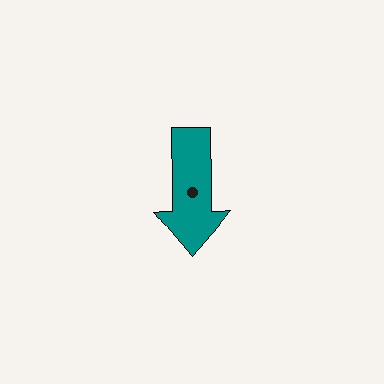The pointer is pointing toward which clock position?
Roughly 6 o'clock.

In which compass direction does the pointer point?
South.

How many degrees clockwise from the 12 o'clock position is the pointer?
Approximately 180 degrees.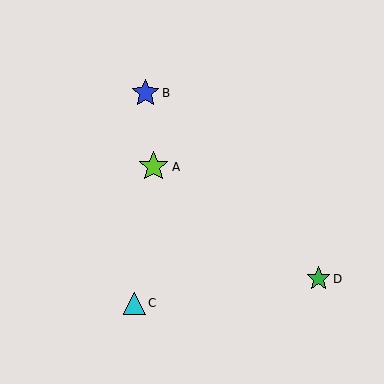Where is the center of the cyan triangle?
The center of the cyan triangle is at (134, 303).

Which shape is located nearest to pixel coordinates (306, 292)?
The green star (labeled D) at (318, 279) is nearest to that location.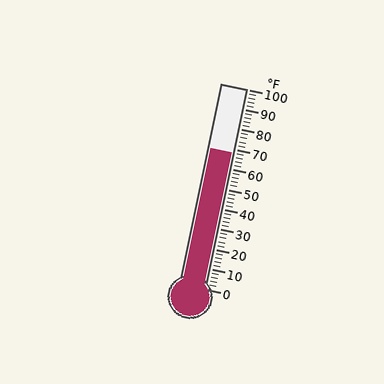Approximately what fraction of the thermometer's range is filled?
The thermometer is filled to approximately 70% of its range.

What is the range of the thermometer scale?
The thermometer scale ranges from 0°F to 100°F.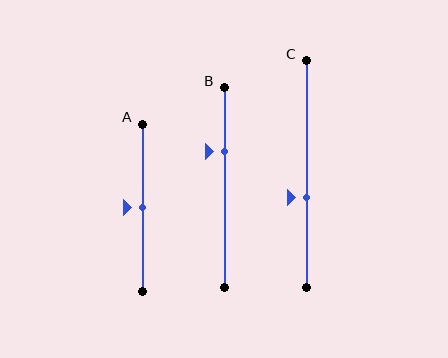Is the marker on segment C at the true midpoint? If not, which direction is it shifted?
No, the marker on segment C is shifted downward by about 10% of the segment length.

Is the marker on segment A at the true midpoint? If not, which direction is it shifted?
Yes, the marker on segment A is at the true midpoint.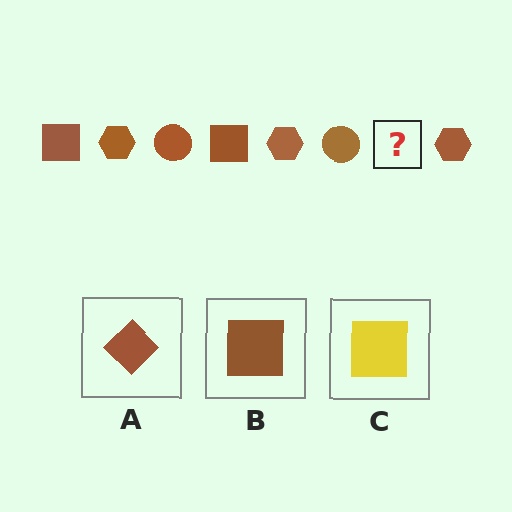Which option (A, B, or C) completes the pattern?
B.